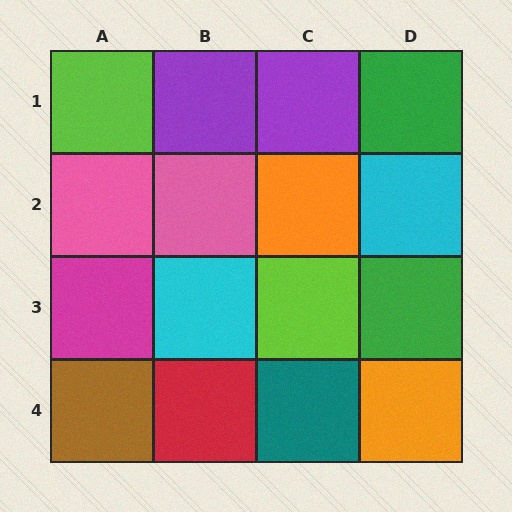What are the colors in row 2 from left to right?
Pink, pink, orange, cyan.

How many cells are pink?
2 cells are pink.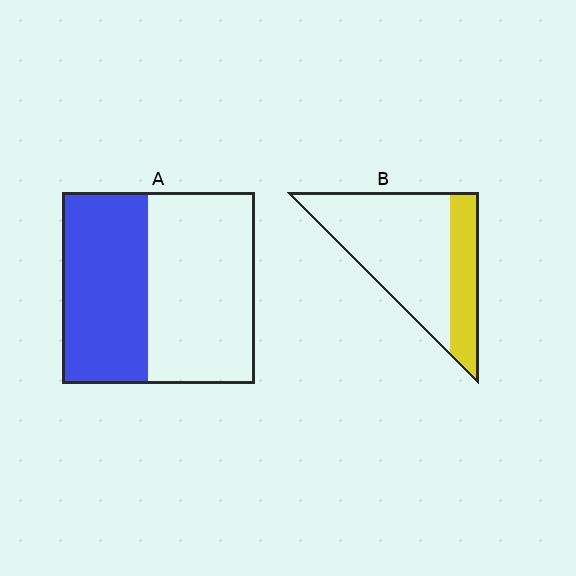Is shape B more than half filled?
No.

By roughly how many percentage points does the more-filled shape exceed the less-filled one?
By roughly 15 percentage points (A over B).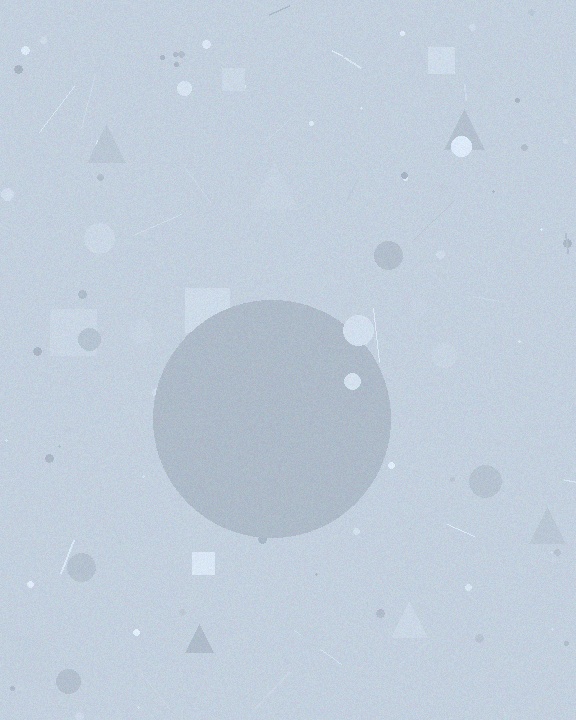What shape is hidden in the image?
A circle is hidden in the image.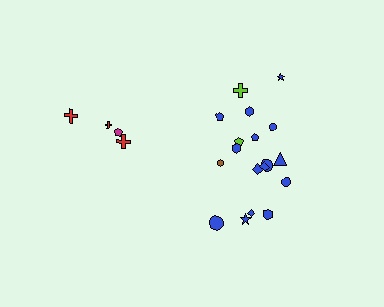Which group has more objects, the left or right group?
The right group.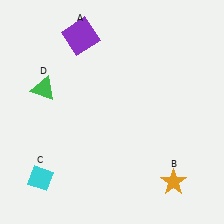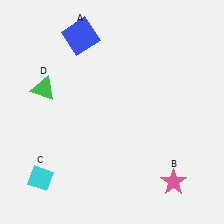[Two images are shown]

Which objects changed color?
A changed from purple to blue. B changed from orange to pink.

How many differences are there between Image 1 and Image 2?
There are 2 differences between the two images.